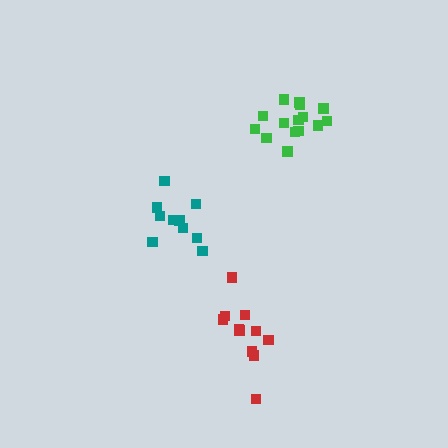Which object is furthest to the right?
The green cluster is rightmost.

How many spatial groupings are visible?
There are 3 spatial groupings.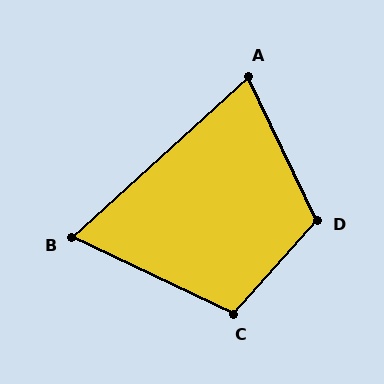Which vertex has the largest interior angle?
D, at approximately 112 degrees.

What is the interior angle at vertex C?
Approximately 107 degrees (obtuse).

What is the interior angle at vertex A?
Approximately 73 degrees (acute).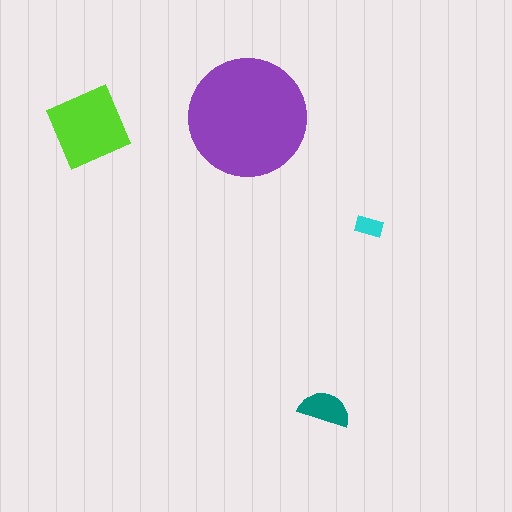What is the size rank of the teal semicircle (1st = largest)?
3rd.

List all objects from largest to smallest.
The purple circle, the lime square, the teal semicircle, the cyan rectangle.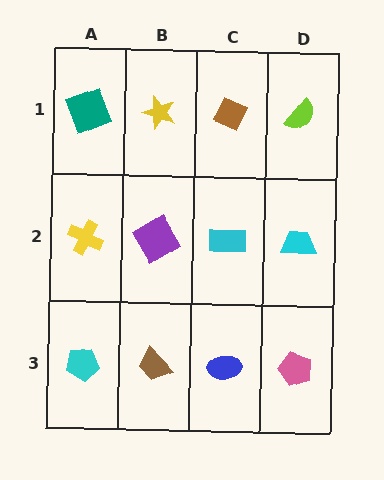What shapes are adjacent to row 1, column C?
A cyan rectangle (row 2, column C), a yellow star (row 1, column B), a lime semicircle (row 1, column D).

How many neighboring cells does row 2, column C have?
4.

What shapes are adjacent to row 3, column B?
A purple square (row 2, column B), a cyan pentagon (row 3, column A), a blue ellipse (row 3, column C).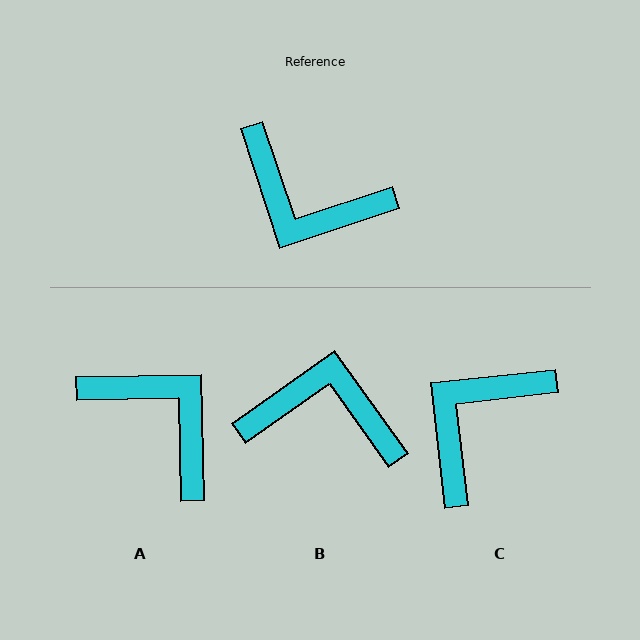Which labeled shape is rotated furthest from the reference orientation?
B, about 163 degrees away.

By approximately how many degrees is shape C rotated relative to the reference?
Approximately 102 degrees clockwise.